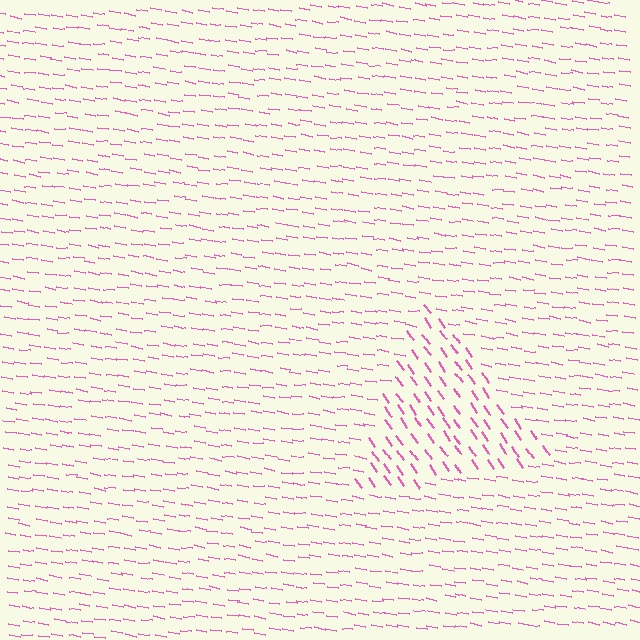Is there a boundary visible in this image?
Yes, there is a texture boundary formed by a change in line orientation.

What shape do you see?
I see a triangle.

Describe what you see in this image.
The image is filled with small pink line segments. A triangle region in the image has lines oriented differently from the surrounding lines, creating a visible texture boundary.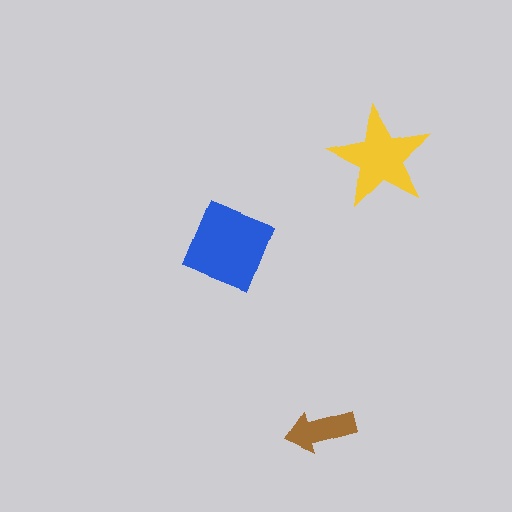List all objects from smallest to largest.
The brown arrow, the yellow star, the blue diamond.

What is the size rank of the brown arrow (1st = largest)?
3rd.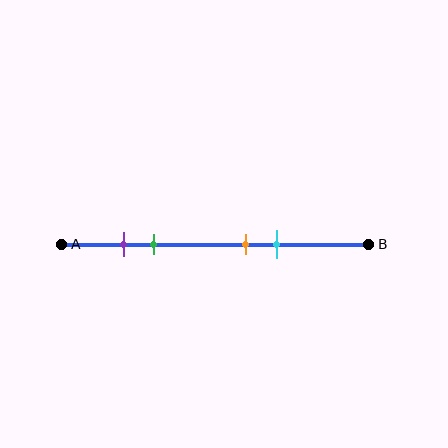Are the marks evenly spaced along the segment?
No, the marks are not evenly spaced.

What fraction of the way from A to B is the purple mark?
The purple mark is approximately 20% (0.2) of the way from A to B.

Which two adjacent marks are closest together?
The purple and green marks are the closest adjacent pair.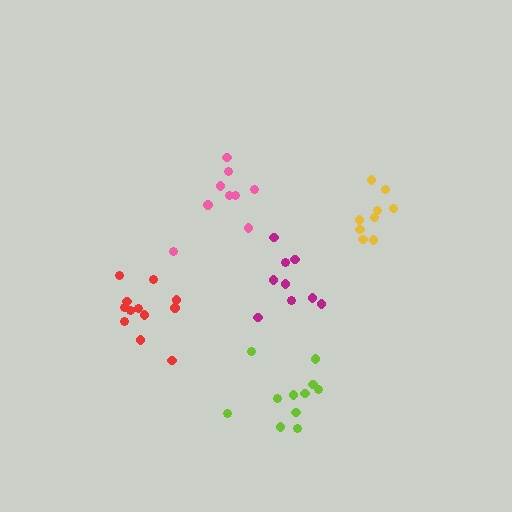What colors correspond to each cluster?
The clusters are colored: magenta, lime, red, yellow, pink.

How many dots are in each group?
Group 1: 9 dots, Group 2: 11 dots, Group 3: 12 dots, Group 4: 9 dots, Group 5: 9 dots (50 total).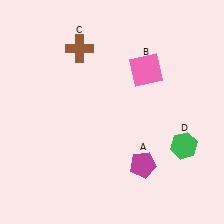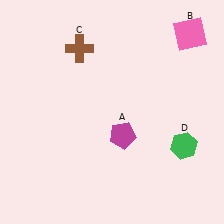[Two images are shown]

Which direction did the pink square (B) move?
The pink square (B) moved right.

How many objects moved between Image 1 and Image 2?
2 objects moved between the two images.